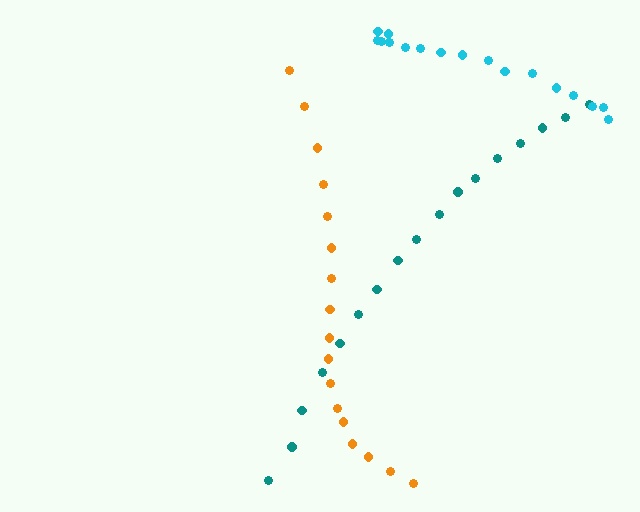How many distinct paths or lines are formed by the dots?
There are 3 distinct paths.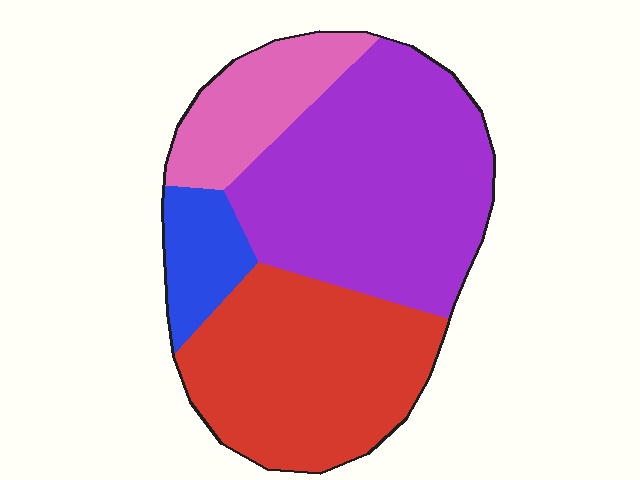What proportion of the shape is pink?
Pink takes up about one eighth (1/8) of the shape.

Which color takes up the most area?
Purple, at roughly 45%.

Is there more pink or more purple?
Purple.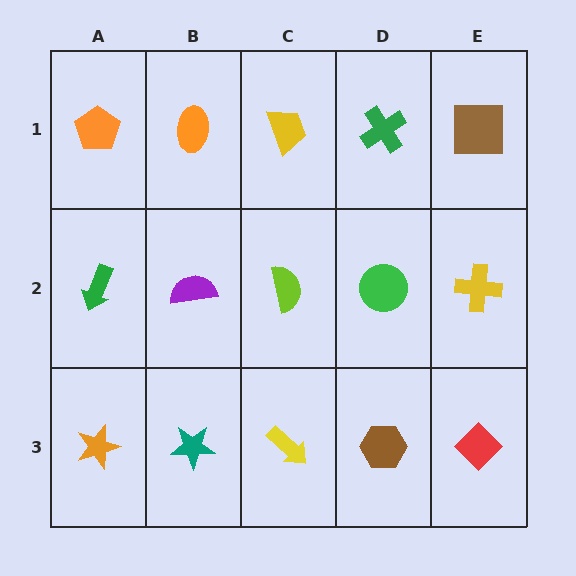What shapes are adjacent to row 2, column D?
A green cross (row 1, column D), a brown hexagon (row 3, column D), a lime semicircle (row 2, column C), a yellow cross (row 2, column E).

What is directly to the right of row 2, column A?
A purple semicircle.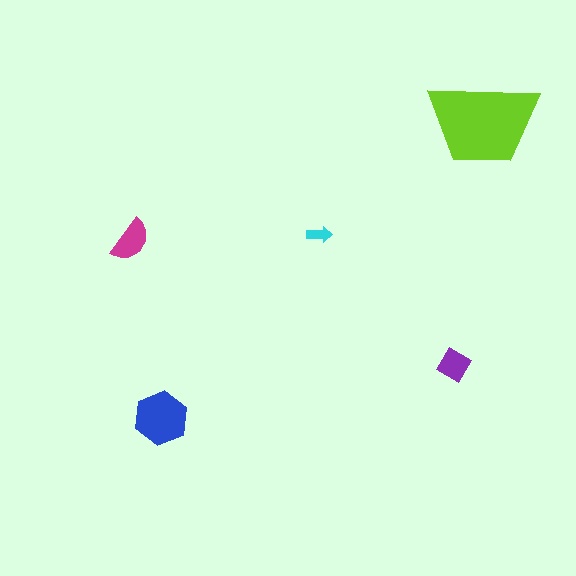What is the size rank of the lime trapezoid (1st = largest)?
1st.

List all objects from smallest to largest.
The cyan arrow, the purple diamond, the magenta semicircle, the blue hexagon, the lime trapezoid.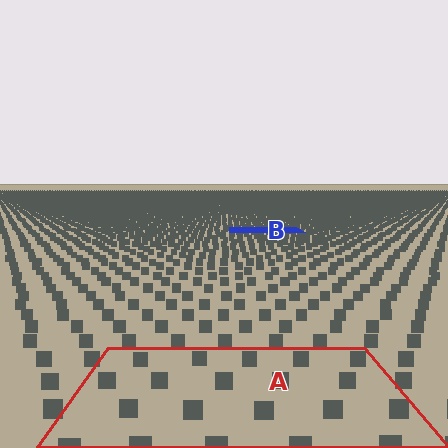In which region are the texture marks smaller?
The texture marks are smaller in region B, because it is farther away.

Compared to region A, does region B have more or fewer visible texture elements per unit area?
Region B has more texture elements per unit area — they are packed more densely because it is farther away.